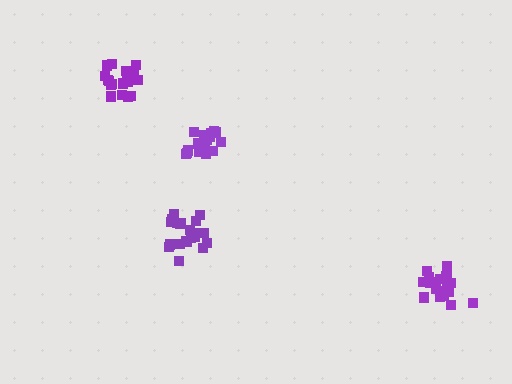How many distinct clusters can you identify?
There are 4 distinct clusters.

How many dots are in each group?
Group 1: 21 dots, Group 2: 17 dots, Group 3: 20 dots, Group 4: 20 dots (78 total).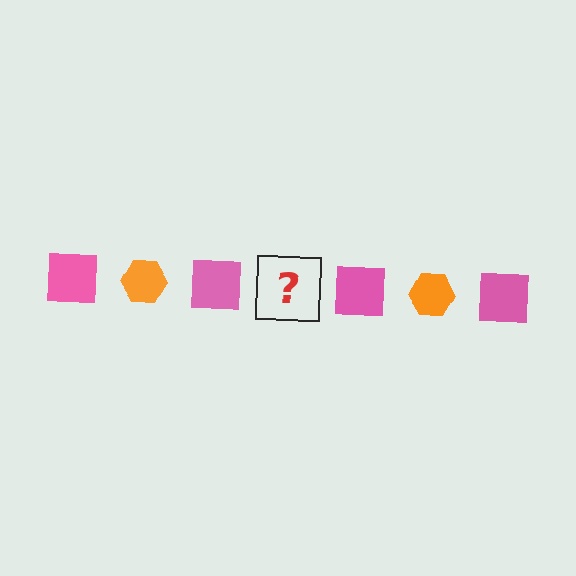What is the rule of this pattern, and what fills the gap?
The rule is that the pattern alternates between pink square and orange hexagon. The gap should be filled with an orange hexagon.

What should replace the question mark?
The question mark should be replaced with an orange hexagon.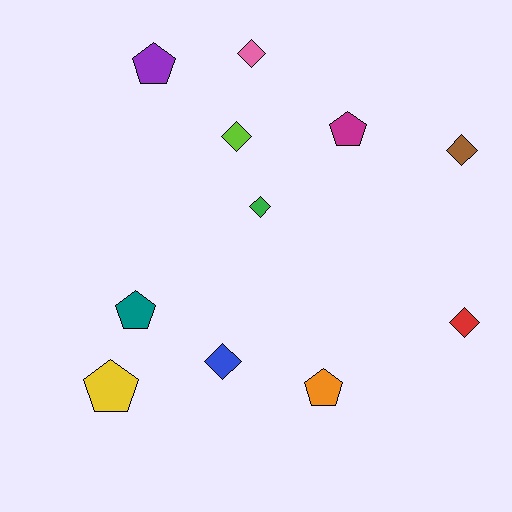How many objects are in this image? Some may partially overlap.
There are 11 objects.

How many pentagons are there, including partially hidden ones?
There are 5 pentagons.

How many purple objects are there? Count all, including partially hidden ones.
There is 1 purple object.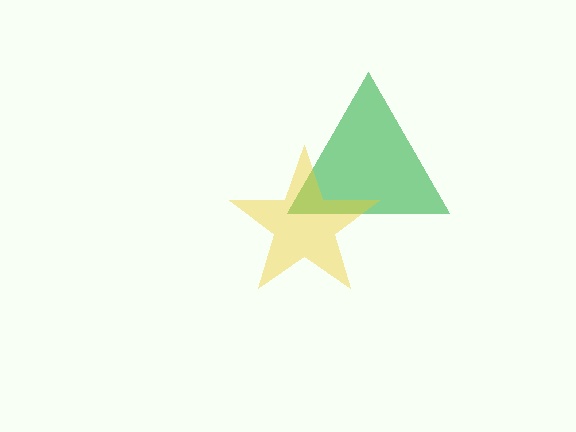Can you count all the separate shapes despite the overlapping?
Yes, there are 2 separate shapes.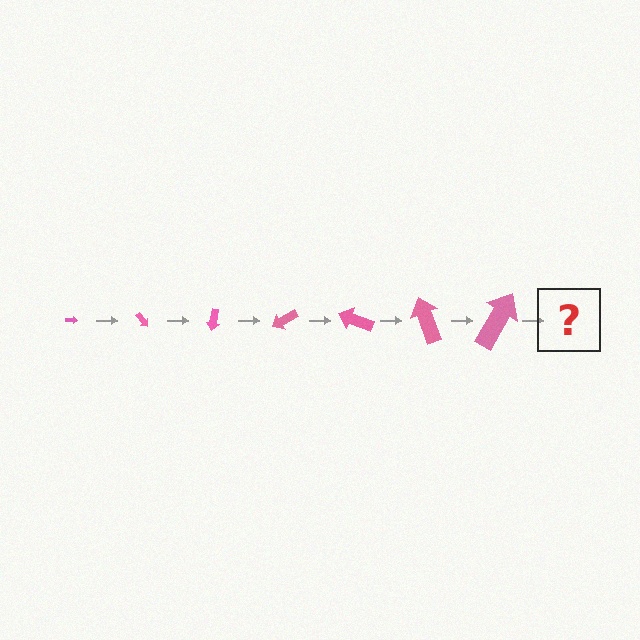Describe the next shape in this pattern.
It should be an arrow, larger than the previous one and rotated 350 degrees from the start.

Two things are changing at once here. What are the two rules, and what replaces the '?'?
The two rules are that the arrow grows larger each step and it rotates 50 degrees each step. The '?' should be an arrow, larger than the previous one and rotated 350 degrees from the start.